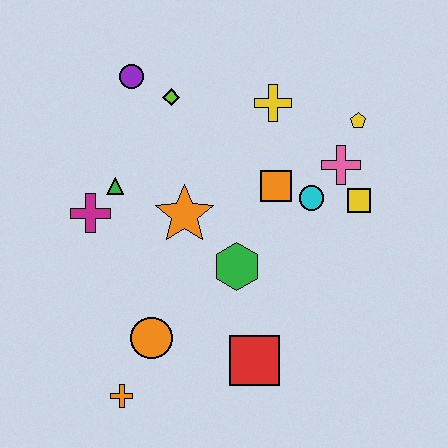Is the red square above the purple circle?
No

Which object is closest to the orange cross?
The orange circle is closest to the orange cross.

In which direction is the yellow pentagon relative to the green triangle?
The yellow pentagon is to the right of the green triangle.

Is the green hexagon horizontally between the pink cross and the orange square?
No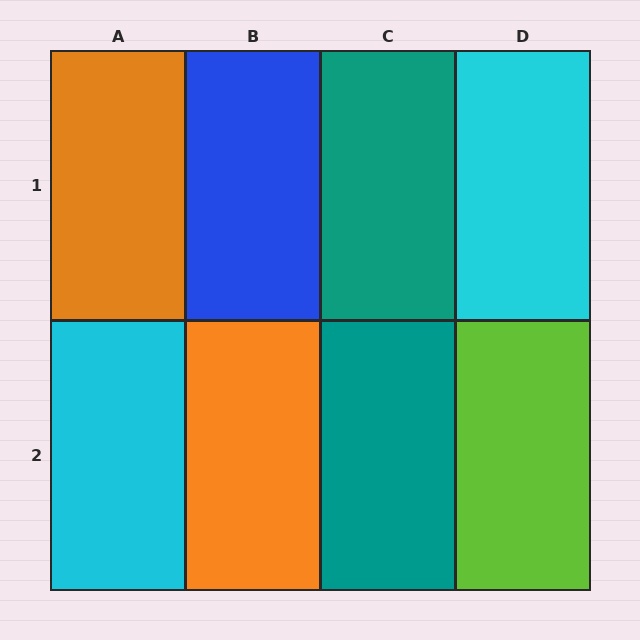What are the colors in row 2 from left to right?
Cyan, orange, teal, lime.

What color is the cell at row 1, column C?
Teal.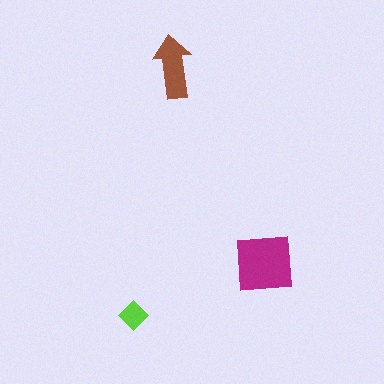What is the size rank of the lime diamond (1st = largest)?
3rd.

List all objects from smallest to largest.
The lime diamond, the brown arrow, the magenta square.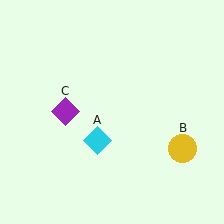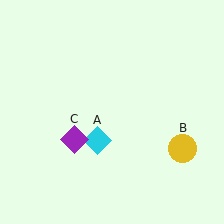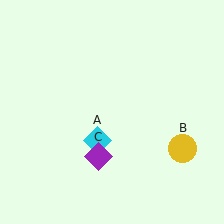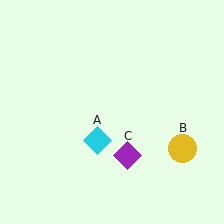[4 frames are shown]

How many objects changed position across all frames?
1 object changed position: purple diamond (object C).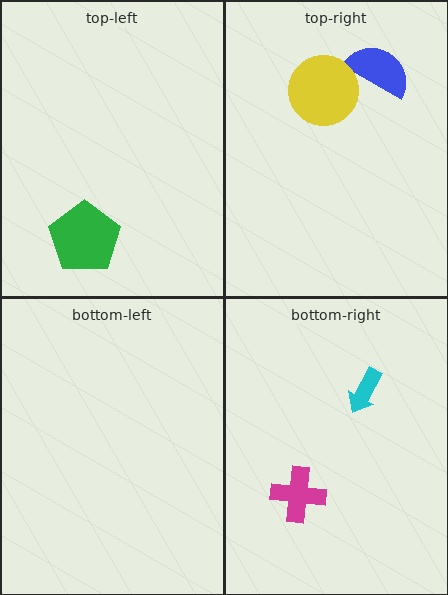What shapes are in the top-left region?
The green pentagon.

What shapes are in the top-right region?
The blue semicircle, the yellow circle.